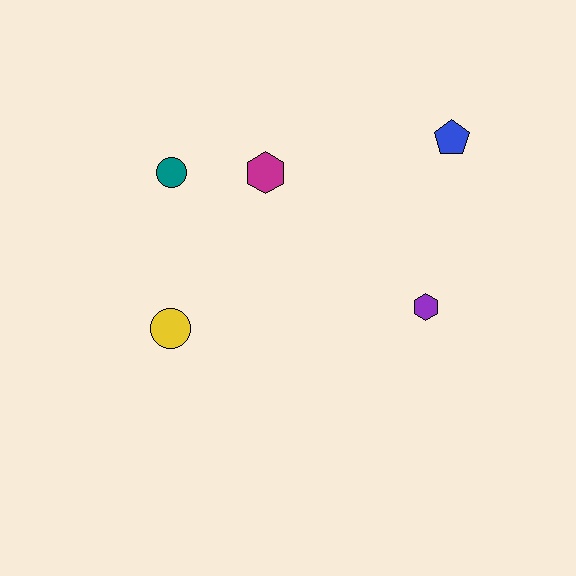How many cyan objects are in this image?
There are no cyan objects.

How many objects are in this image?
There are 5 objects.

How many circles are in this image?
There are 2 circles.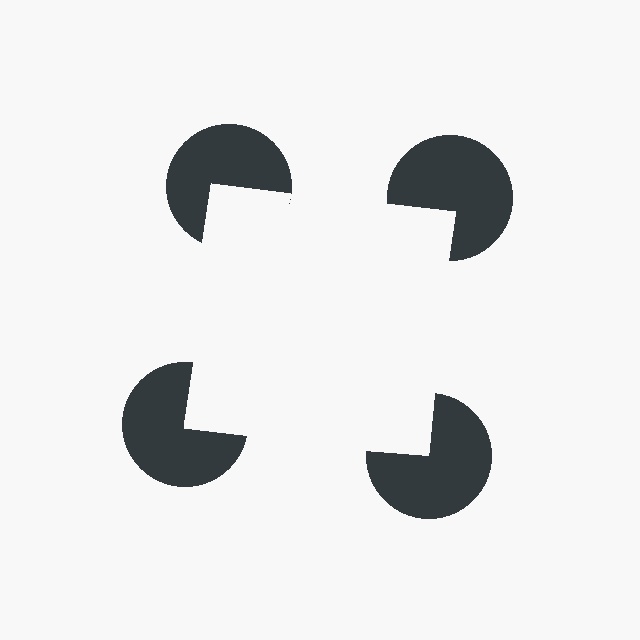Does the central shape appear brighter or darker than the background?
It typically appears slightly brighter than the background, even though no actual brightness change is drawn.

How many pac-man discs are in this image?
There are 4 — one at each vertex of the illusory square.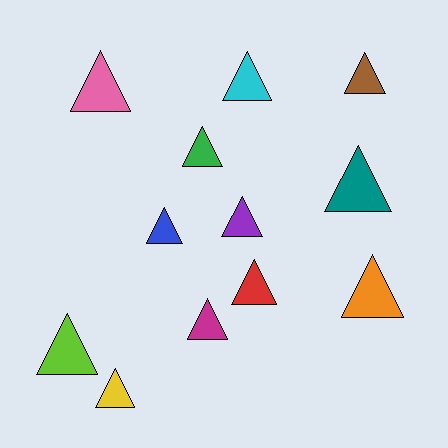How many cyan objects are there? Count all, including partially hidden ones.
There is 1 cyan object.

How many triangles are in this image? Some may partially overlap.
There are 12 triangles.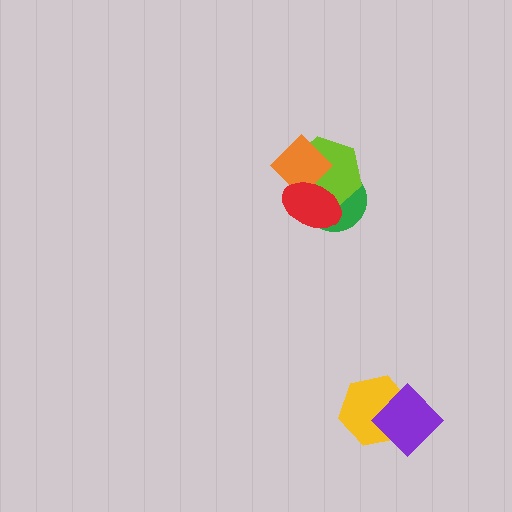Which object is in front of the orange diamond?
The red ellipse is in front of the orange diamond.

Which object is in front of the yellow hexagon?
The purple diamond is in front of the yellow hexagon.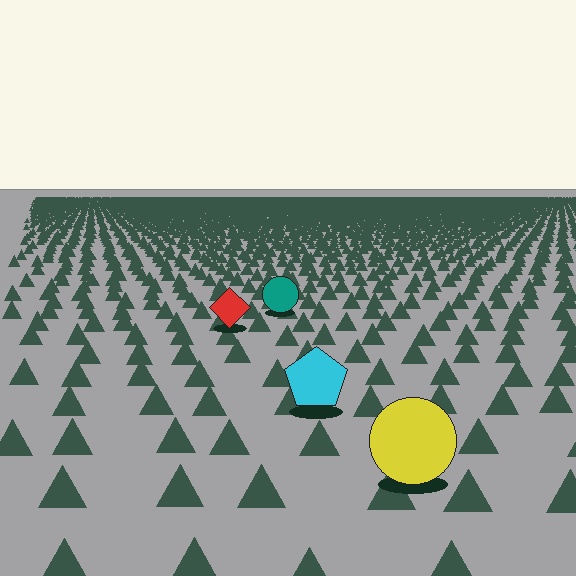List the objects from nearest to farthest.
From nearest to farthest: the yellow circle, the cyan pentagon, the red diamond, the teal circle.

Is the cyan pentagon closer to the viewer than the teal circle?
Yes. The cyan pentagon is closer — you can tell from the texture gradient: the ground texture is coarser near it.